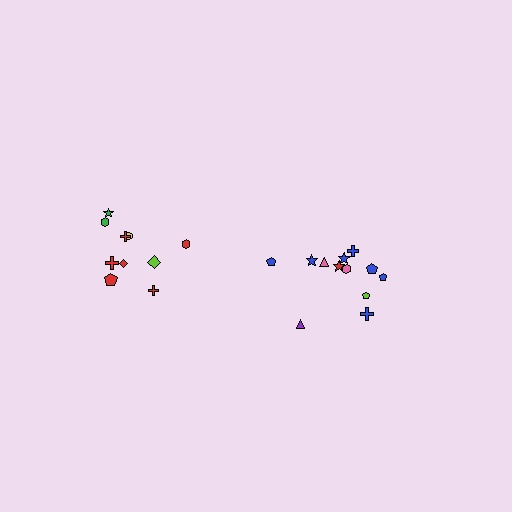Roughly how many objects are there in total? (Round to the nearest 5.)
Roughly 20 objects in total.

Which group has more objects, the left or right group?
The right group.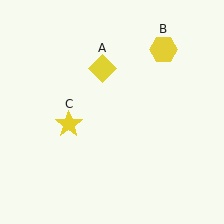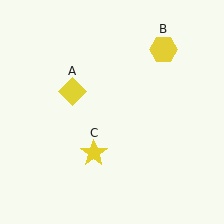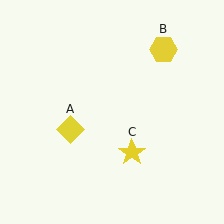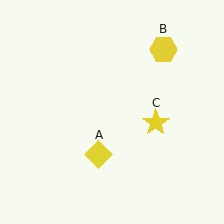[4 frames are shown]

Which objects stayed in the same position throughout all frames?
Yellow hexagon (object B) remained stationary.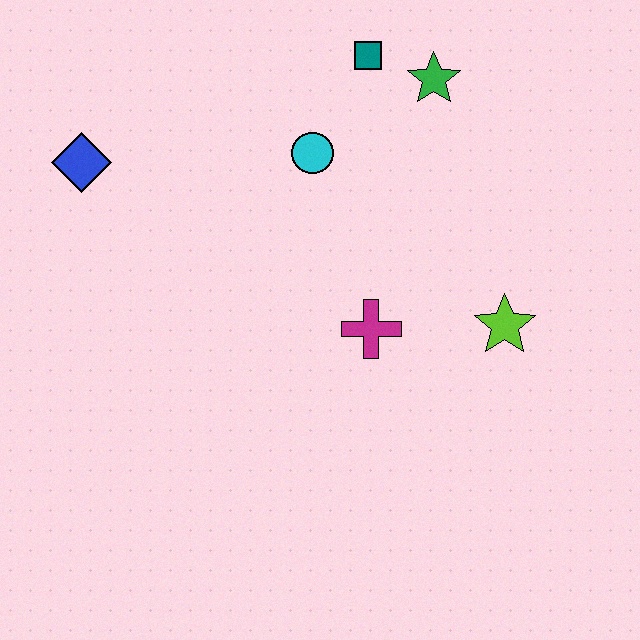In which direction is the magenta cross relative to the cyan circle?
The magenta cross is below the cyan circle.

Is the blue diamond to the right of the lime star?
No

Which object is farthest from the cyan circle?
The lime star is farthest from the cyan circle.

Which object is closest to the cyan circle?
The teal square is closest to the cyan circle.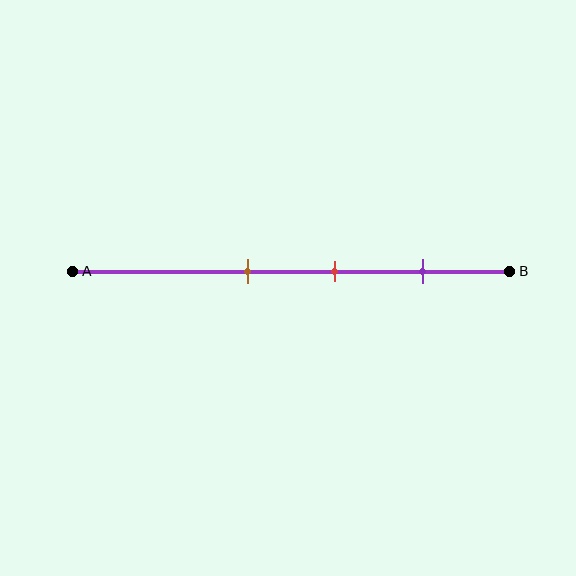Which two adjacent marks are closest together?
The brown and red marks are the closest adjacent pair.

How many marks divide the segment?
There are 3 marks dividing the segment.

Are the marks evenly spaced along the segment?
Yes, the marks are approximately evenly spaced.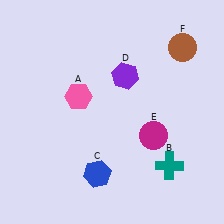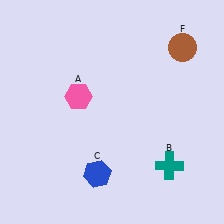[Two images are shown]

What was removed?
The magenta circle (E), the purple hexagon (D) were removed in Image 2.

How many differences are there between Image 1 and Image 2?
There are 2 differences between the two images.